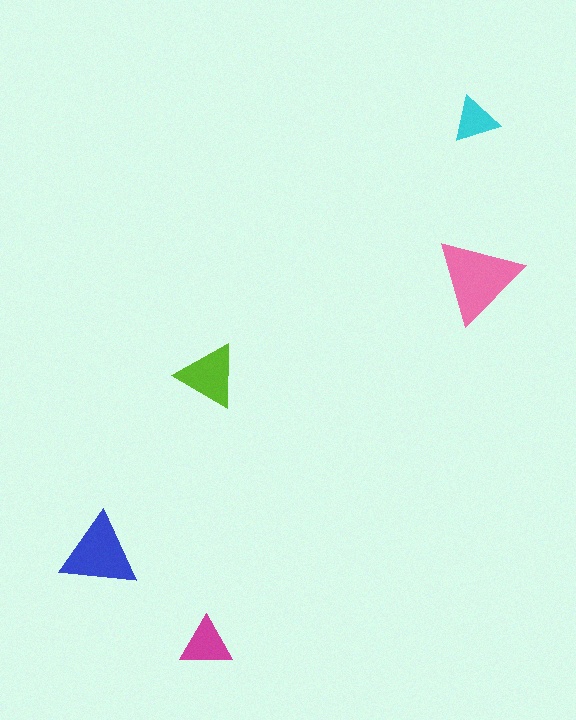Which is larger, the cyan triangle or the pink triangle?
The pink one.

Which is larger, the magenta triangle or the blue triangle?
The blue one.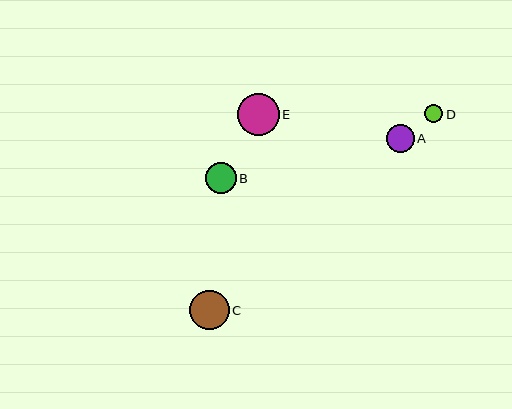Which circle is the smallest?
Circle D is the smallest with a size of approximately 18 pixels.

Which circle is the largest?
Circle E is the largest with a size of approximately 42 pixels.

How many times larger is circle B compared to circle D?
Circle B is approximately 1.7 times the size of circle D.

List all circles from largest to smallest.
From largest to smallest: E, C, B, A, D.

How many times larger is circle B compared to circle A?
Circle B is approximately 1.1 times the size of circle A.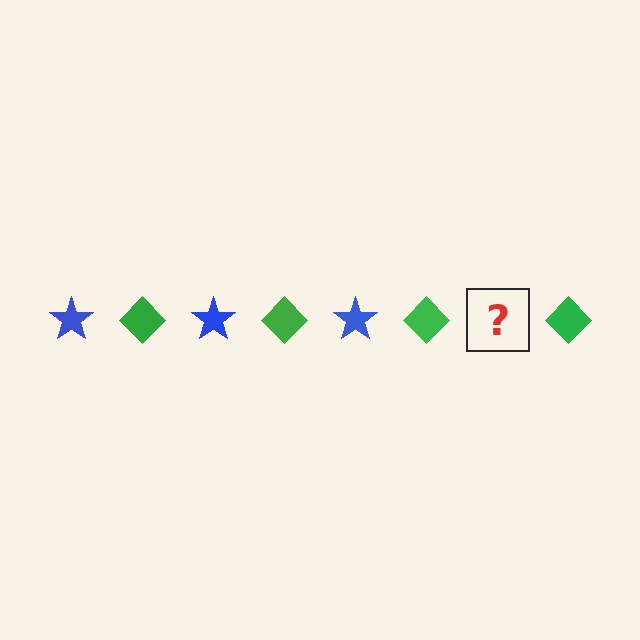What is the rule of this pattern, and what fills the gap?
The rule is that the pattern alternates between blue star and green diamond. The gap should be filled with a blue star.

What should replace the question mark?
The question mark should be replaced with a blue star.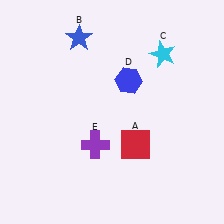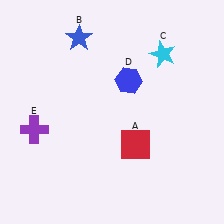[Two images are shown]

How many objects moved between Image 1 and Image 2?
1 object moved between the two images.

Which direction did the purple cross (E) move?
The purple cross (E) moved left.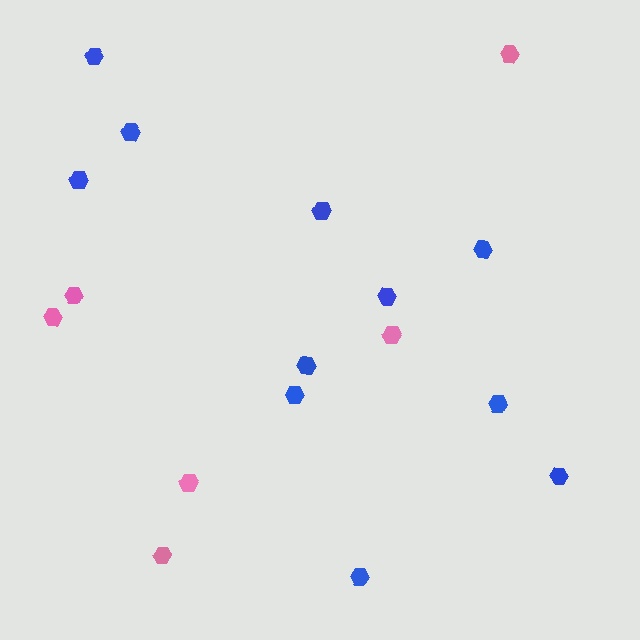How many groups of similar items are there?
There are 2 groups: one group of pink hexagons (6) and one group of blue hexagons (11).